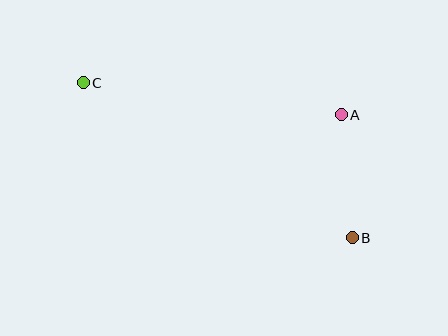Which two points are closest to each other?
Points A and B are closest to each other.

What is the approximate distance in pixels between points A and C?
The distance between A and C is approximately 260 pixels.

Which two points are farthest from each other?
Points B and C are farthest from each other.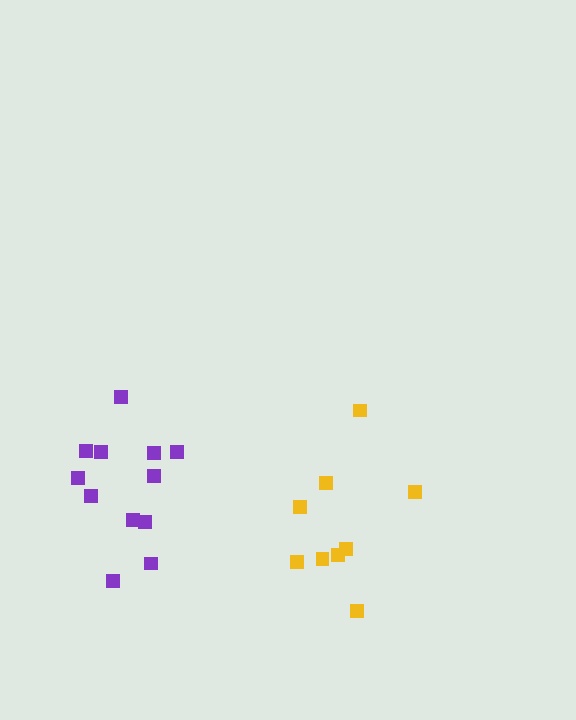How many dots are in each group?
Group 1: 9 dots, Group 2: 12 dots (21 total).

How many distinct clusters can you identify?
There are 2 distinct clusters.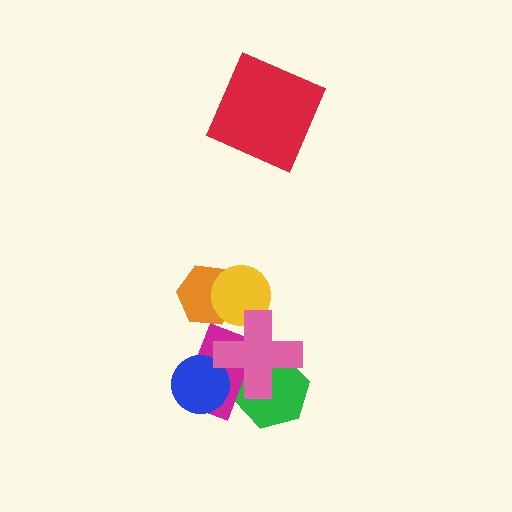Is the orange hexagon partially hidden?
Yes, it is partially covered by another shape.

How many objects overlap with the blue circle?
2 objects overlap with the blue circle.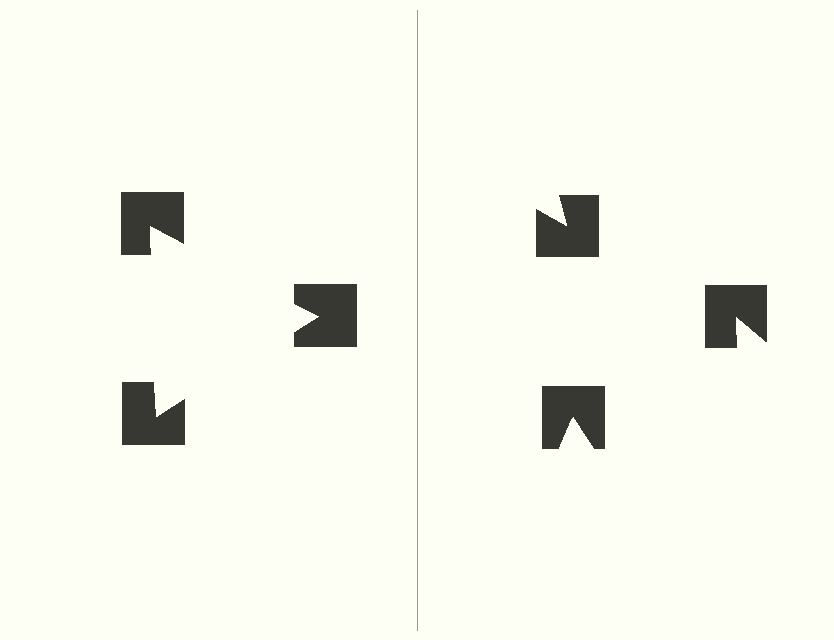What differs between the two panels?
The notched squares are positioned identically on both sides; only the wedge orientations differ. On the left they align to a triangle; on the right they are misaligned.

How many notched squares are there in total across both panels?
6 — 3 on each side.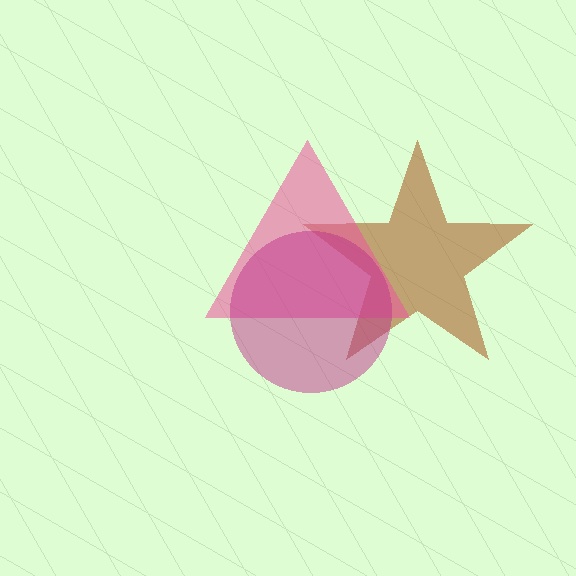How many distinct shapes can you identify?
There are 3 distinct shapes: a brown star, a pink triangle, a magenta circle.